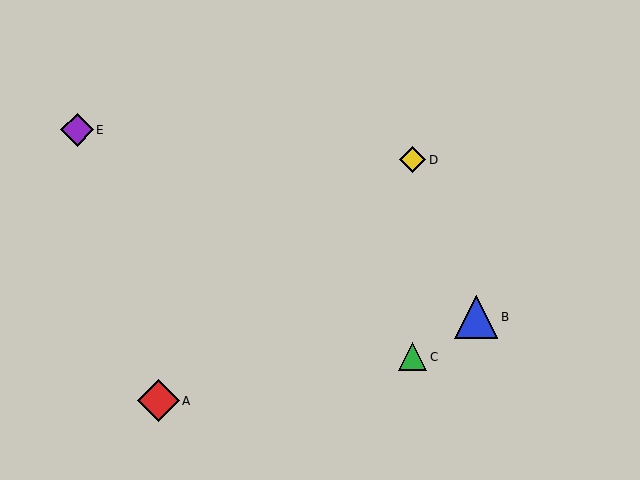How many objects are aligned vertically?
2 objects (C, D) are aligned vertically.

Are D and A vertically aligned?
No, D is at x≈413 and A is at x≈159.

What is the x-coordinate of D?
Object D is at x≈413.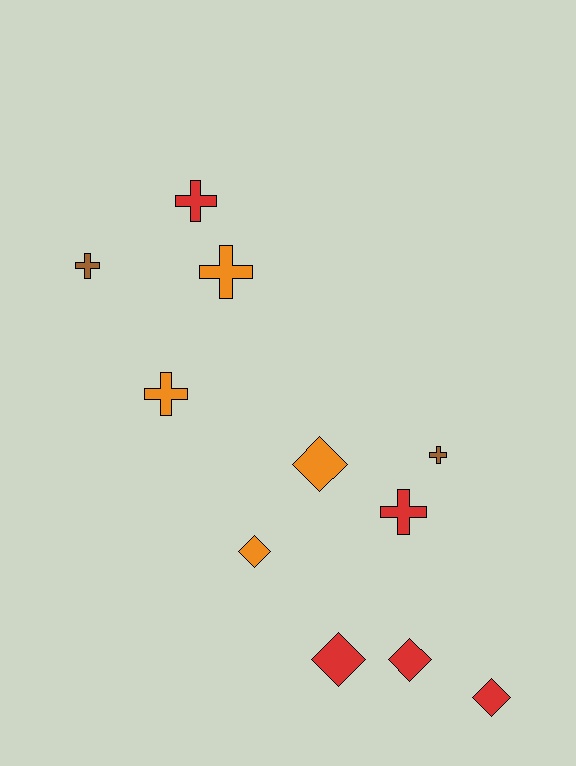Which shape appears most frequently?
Cross, with 6 objects.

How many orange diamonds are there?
There are 2 orange diamonds.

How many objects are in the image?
There are 11 objects.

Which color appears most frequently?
Red, with 5 objects.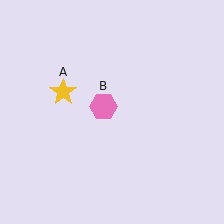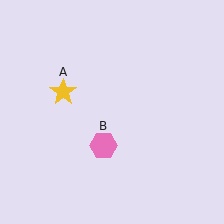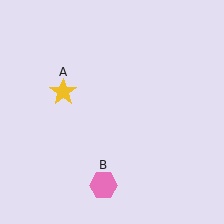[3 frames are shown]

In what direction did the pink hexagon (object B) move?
The pink hexagon (object B) moved down.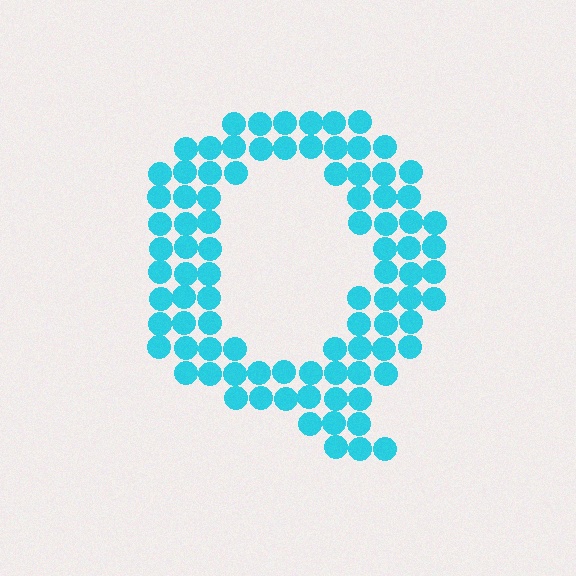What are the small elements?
The small elements are circles.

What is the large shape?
The large shape is the letter Q.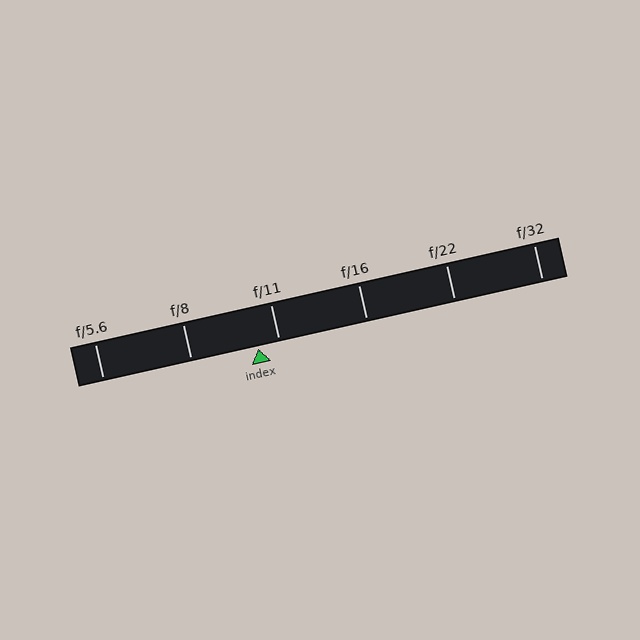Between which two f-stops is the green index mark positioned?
The index mark is between f/8 and f/11.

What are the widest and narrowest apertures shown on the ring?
The widest aperture shown is f/5.6 and the narrowest is f/32.